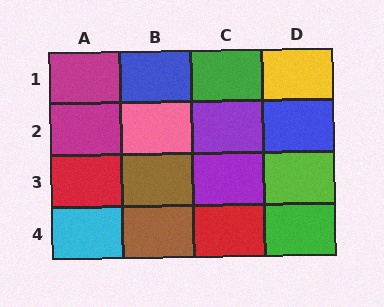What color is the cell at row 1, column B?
Blue.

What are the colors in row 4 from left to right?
Cyan, brown, red, green.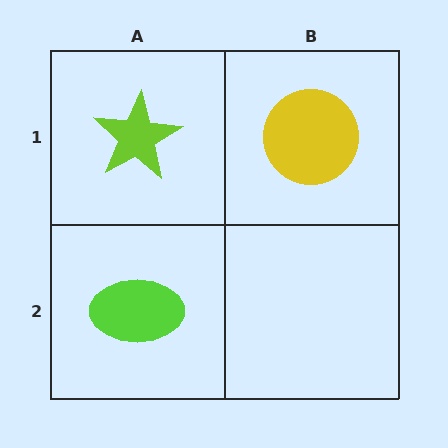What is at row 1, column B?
A yellow circle.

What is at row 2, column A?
A lime ellipse.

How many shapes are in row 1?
2 shapes.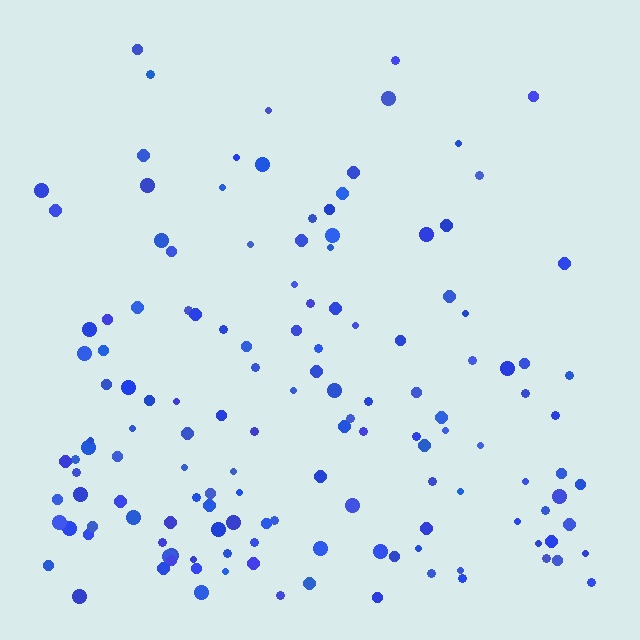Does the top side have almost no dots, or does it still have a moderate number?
Still a moderate number, just noticeably fewer than the bottom.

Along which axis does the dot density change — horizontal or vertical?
Vertical.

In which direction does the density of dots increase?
From top to bottom, with the bottom side densest.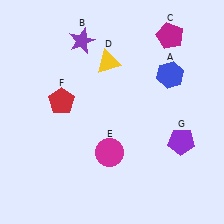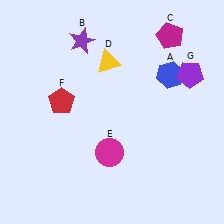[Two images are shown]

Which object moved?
The purple pentagon (G) moved up.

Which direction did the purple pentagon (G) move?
The purple pentagon (G) moved up.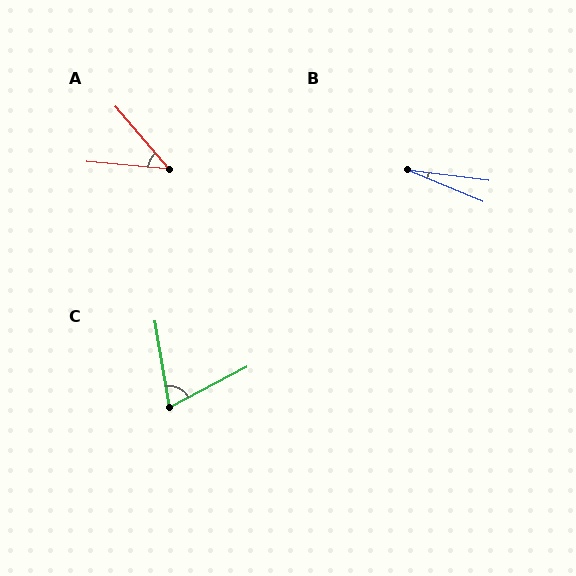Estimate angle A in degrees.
Approximately 45 degrees.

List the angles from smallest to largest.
B (15°), A (45°), C (72°).